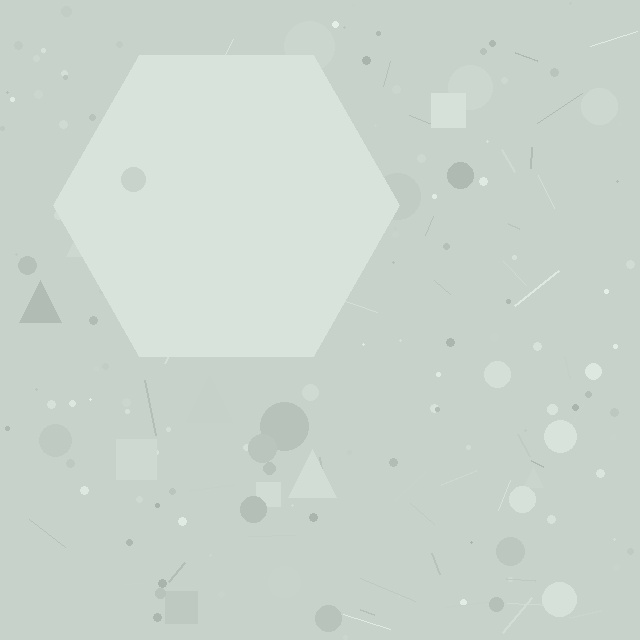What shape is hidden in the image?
A hexagon is hidden in the image.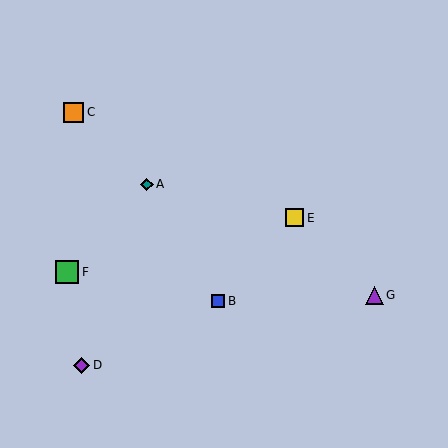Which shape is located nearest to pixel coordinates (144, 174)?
The teal diamond (labeled A) at (147, 184) is nearest to that location.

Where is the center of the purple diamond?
The center of the purple diamond is at (81, 365).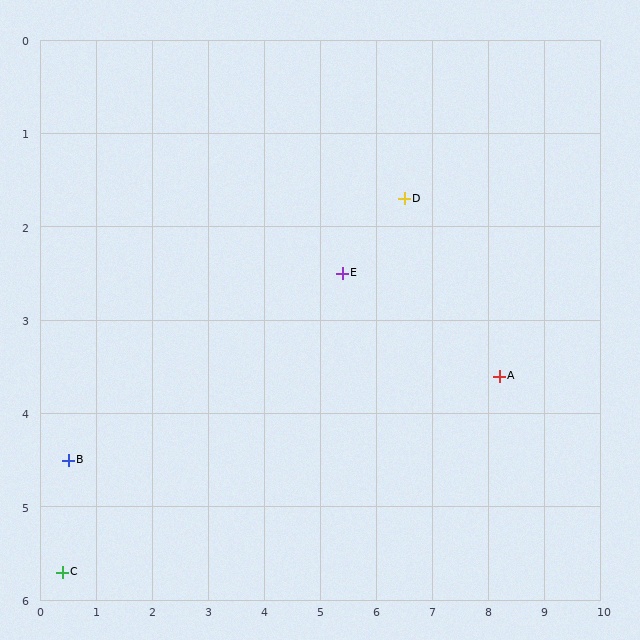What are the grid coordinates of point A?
Point A is at approximately (8.2, 3.6).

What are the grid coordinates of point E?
Point E is at approximately (5.4, 2.5).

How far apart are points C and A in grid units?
Points C and A are about 8.1 grid units apart.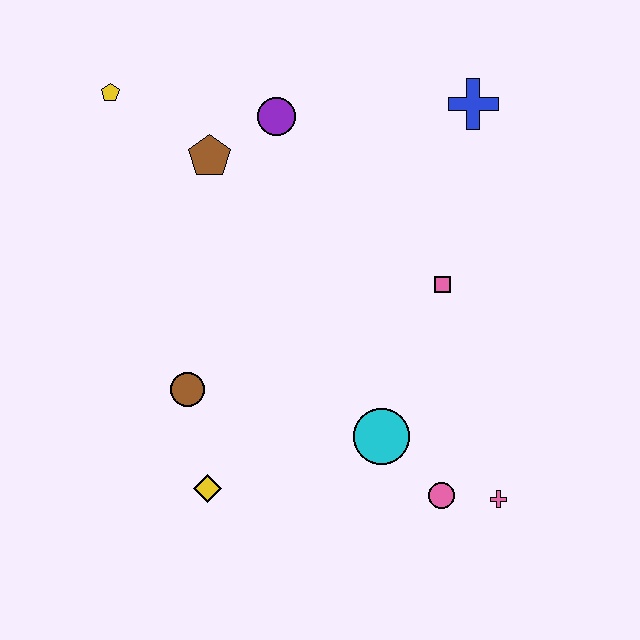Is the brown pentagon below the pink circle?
No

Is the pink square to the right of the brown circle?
Yes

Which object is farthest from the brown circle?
The blue cross is farthest from the brown circle.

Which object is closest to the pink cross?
The pink circle is closest to the pink cross.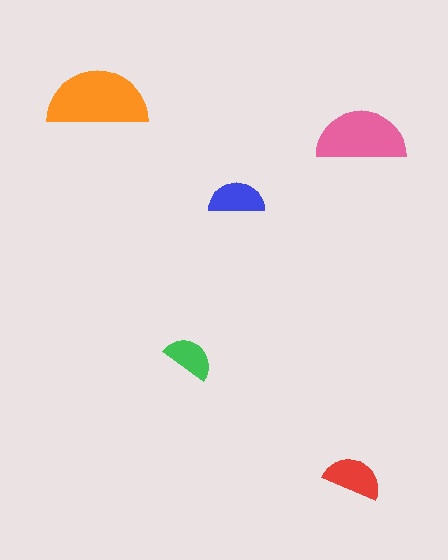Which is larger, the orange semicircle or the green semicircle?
The orange one.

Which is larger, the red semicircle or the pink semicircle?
The pink one.